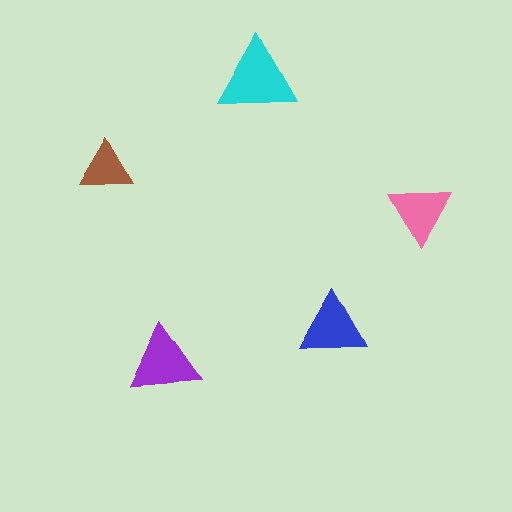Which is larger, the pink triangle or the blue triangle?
The blue one.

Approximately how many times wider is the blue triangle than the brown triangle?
About 1.5 times wider.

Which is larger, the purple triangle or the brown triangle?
The purple one.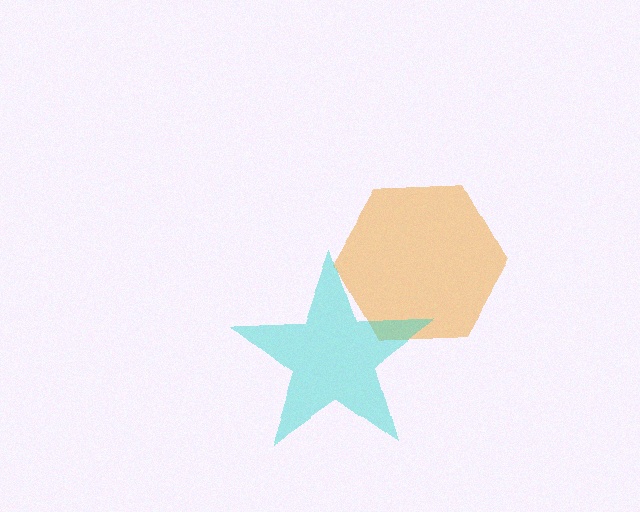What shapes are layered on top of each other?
The layered shapes are: an orange hexagon, a cyan star.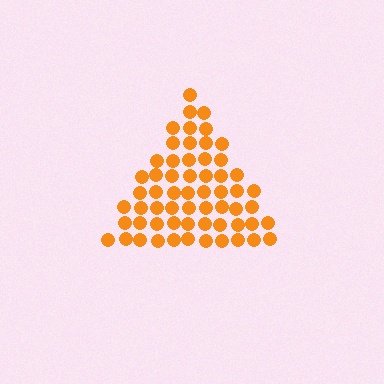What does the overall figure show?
The overall figure shows a triangle.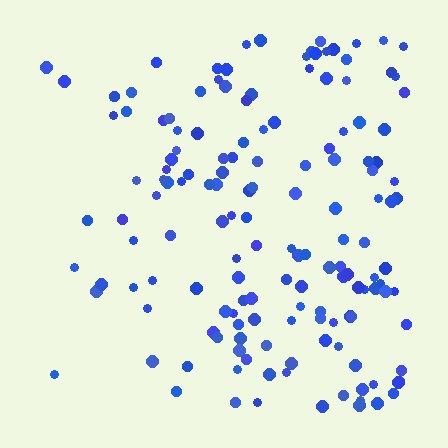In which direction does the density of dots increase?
From left to right, with the right side densest.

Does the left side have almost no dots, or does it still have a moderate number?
Still a moderate number, just noticeably fewer than the right.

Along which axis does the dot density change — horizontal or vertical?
Horizontal.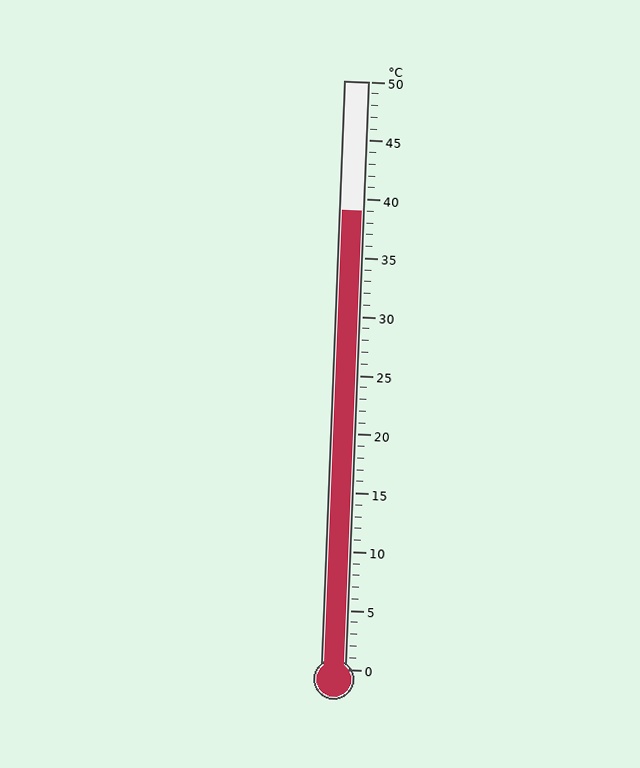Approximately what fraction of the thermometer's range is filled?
The thermometer is filled to approximately 80% of its range.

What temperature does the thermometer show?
The thermometer shows approximately 39°C.